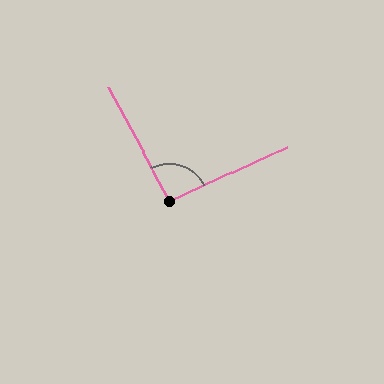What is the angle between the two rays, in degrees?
Approximately 93 degrees.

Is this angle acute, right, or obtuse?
It is approximately a right angle.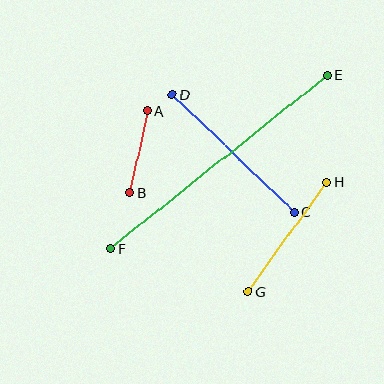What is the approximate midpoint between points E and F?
The midpoint is at approximately (219, 162) pixels.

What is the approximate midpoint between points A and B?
The midpoint is at approximately (139, 152) pixels.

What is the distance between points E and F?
The distance is approximately 277 pixels.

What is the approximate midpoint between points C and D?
The midpoint is at approximately (233, 153) pixels.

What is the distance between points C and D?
The distance is approximately 169 pixels.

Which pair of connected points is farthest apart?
Points E and F are farthest apart.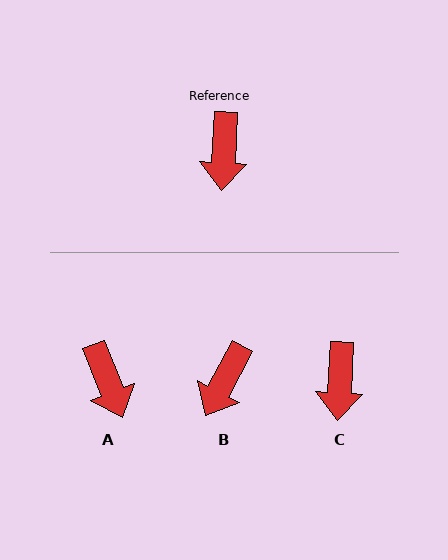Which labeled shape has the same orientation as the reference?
C.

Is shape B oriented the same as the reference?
No, it is off by about 25 degrees.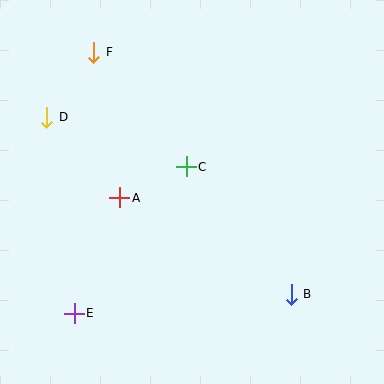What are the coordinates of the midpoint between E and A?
The midpoint between E and A is at (97, 255).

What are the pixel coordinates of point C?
Point C is at (186, 167).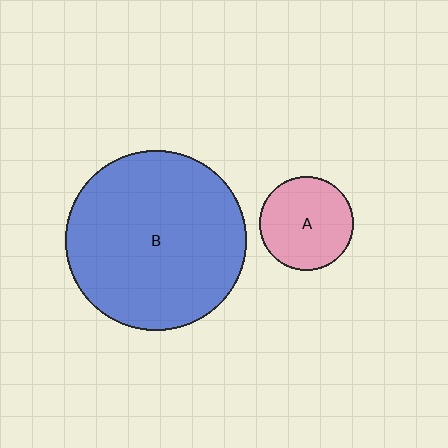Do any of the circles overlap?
No, none of the circles overlap.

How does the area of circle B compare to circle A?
Approximately 3.7 times.